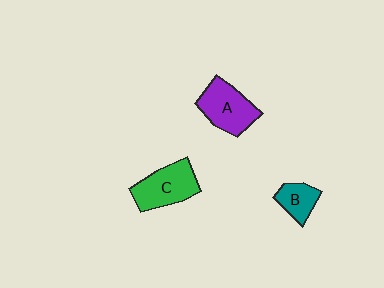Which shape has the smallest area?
Shape B (teal).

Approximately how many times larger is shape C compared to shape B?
Approximately 1.9 times.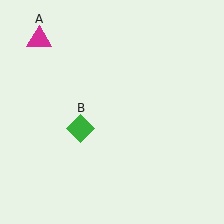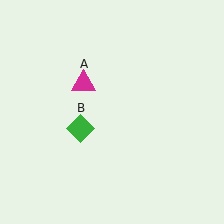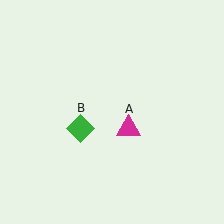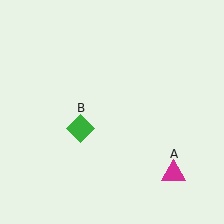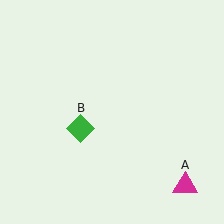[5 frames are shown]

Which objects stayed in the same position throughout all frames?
Green diamond (object B) remained stationary.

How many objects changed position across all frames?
1 object changed position: magenta triangle (object A).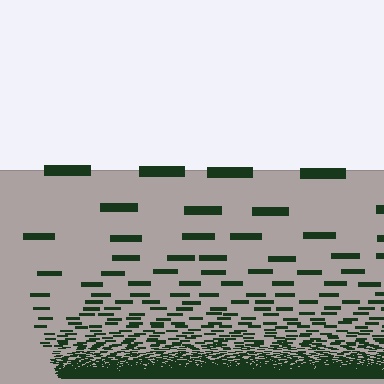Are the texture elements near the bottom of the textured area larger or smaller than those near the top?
Smaller. The gradient is inverted — elements near the bottom are smaller and denser.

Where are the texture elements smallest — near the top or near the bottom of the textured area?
Near the bottom.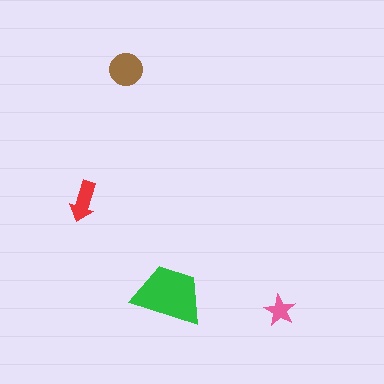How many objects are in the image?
There are 4 objects in the image.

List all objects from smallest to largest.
The pink star, the red arrow, the brown circle, the green trapezoid.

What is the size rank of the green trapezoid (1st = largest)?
1st.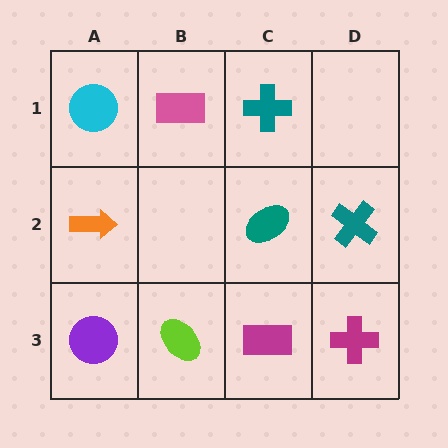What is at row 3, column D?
A magenta cross.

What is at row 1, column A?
A cyan circle.